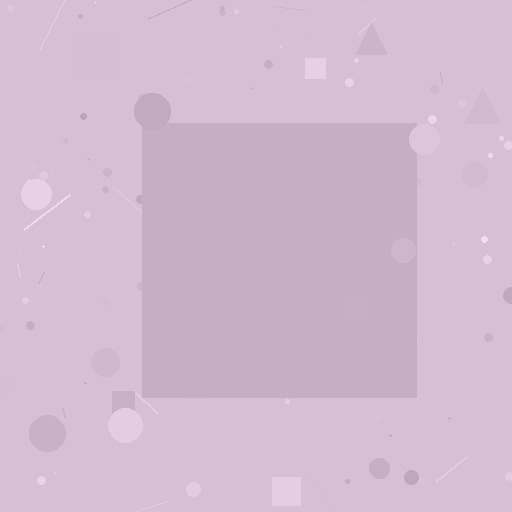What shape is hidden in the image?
A square is hidden in the image.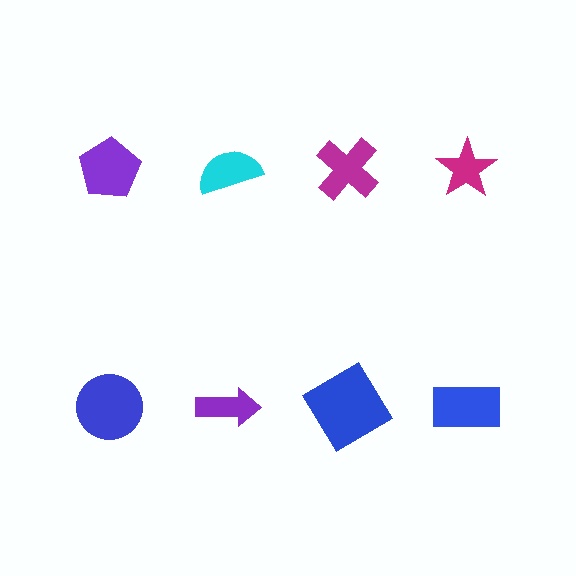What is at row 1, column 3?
A magenta cross.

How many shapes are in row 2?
4 shapes.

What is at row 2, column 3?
A blue diamond.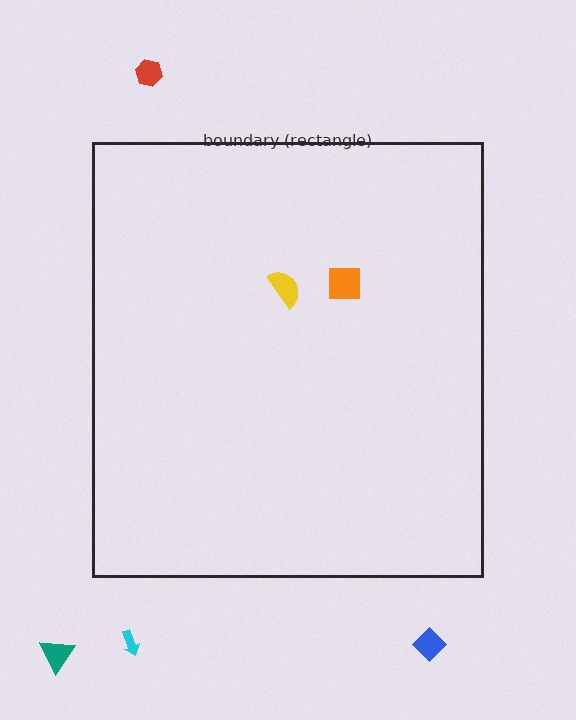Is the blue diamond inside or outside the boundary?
Outside.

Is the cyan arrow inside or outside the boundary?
Outside.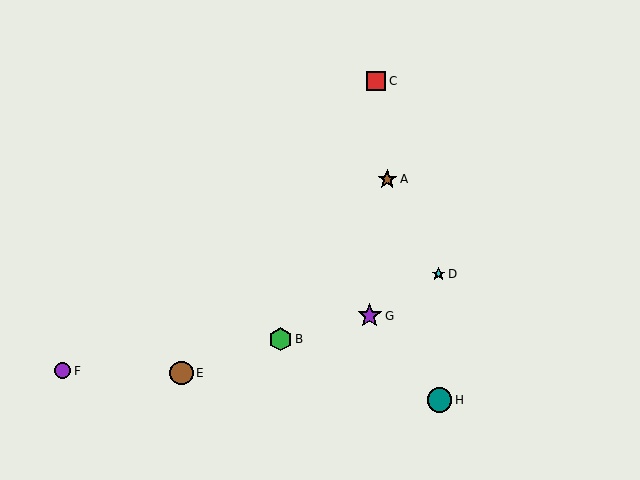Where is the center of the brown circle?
The center of the brown circle is at (181, 373).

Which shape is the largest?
The teal circle (labeled H) is the largest.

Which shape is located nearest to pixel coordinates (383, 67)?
The red square (labeled C) at (376, 81) is nearest to that location.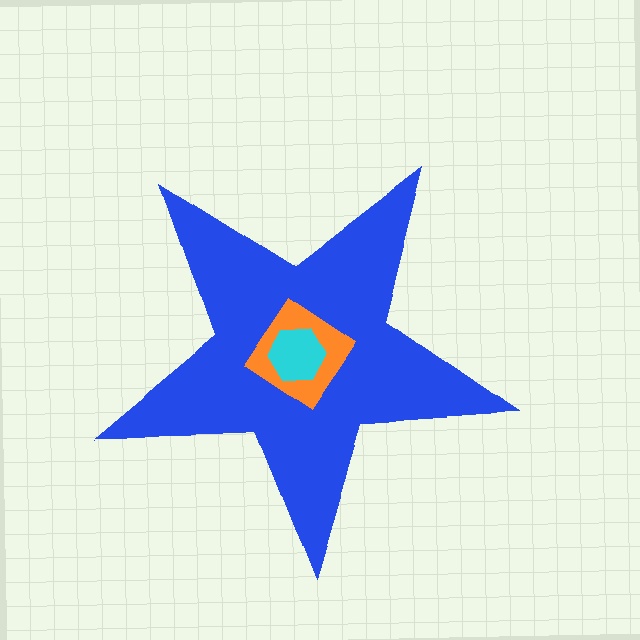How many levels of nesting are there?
3.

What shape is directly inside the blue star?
The orange diamond.